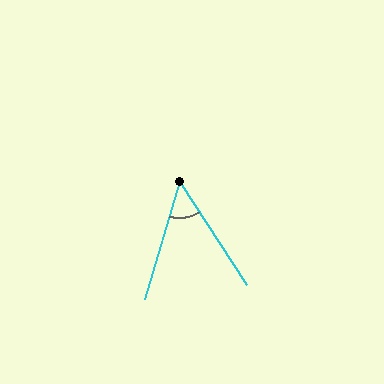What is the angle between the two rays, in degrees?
Approximately 49 degrees.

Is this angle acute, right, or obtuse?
It is acute.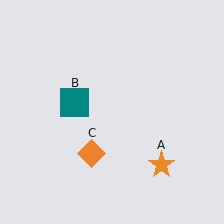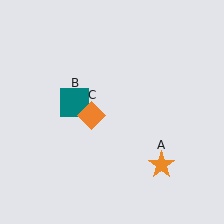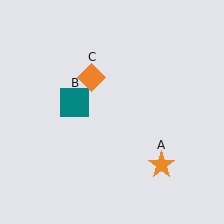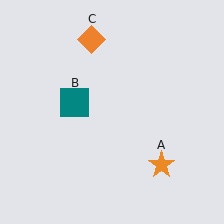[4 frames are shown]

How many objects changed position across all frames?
1 object changed position: orange diamond (object C).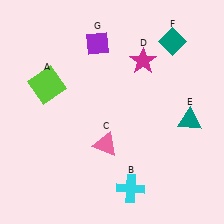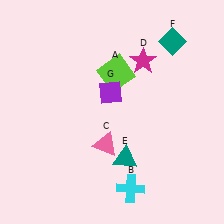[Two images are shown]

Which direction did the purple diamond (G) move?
The purple diamond (G) moved down.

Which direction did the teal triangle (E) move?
The teal triangle (E) moved left.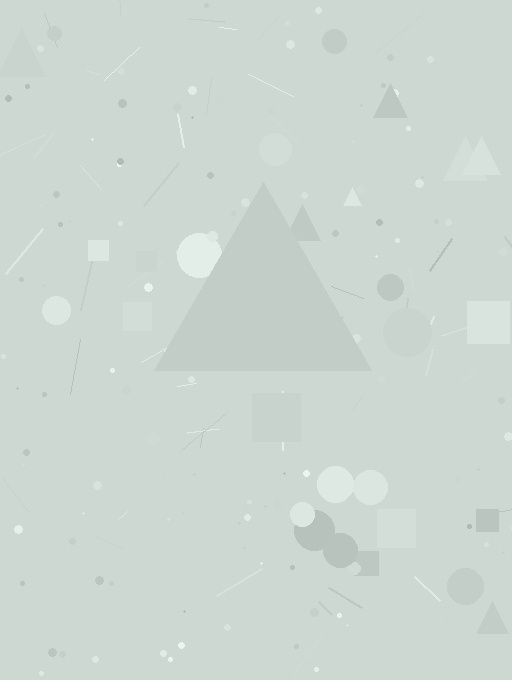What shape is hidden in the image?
A triangle is hidden in the image.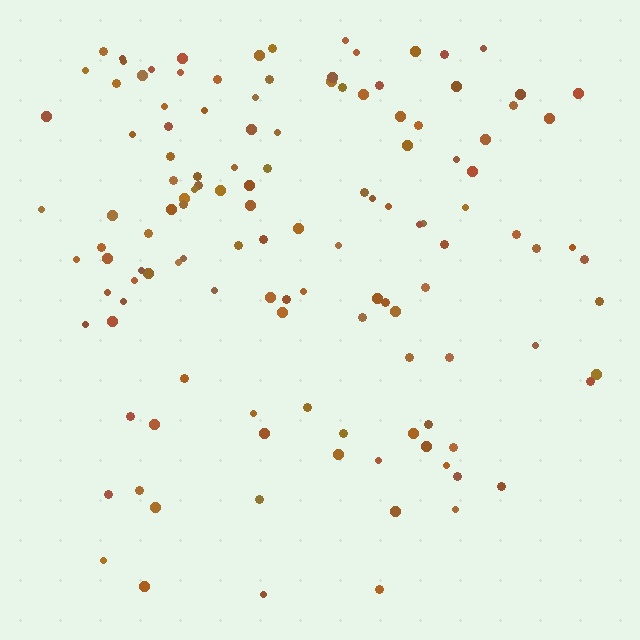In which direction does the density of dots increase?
From bottom to top, with the top side densest.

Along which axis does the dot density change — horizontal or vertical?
Vertical.